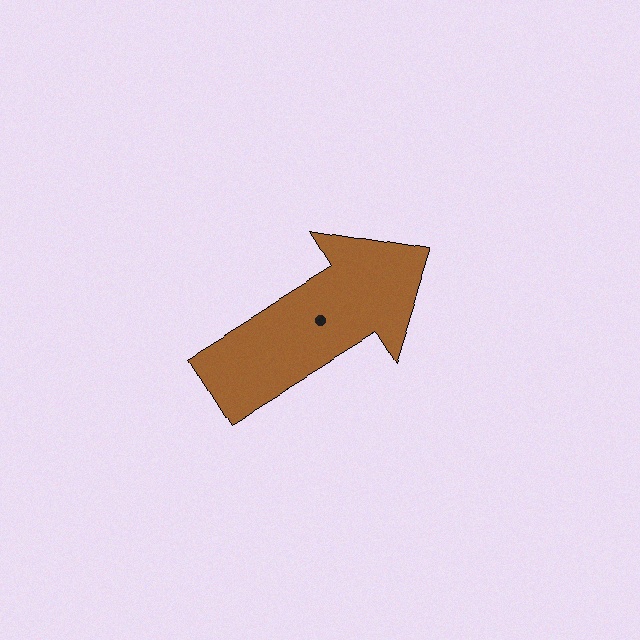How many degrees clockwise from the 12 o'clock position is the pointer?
Approximately 59 degrees.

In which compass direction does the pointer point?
Northeast.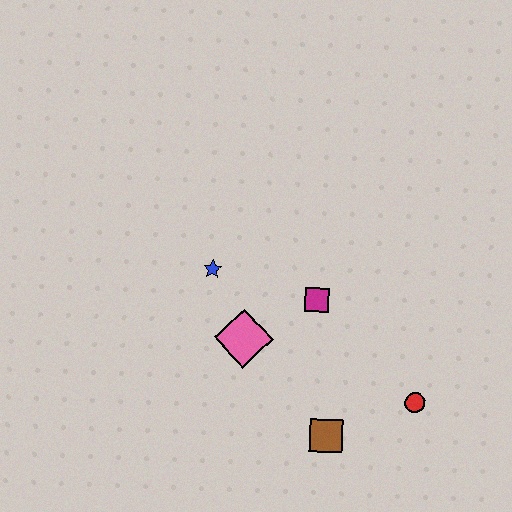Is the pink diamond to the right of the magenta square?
No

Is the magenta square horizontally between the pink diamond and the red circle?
Yes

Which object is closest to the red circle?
The brown square is closest to the red circle.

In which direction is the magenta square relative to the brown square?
The magenta square is above the brown square.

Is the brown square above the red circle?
No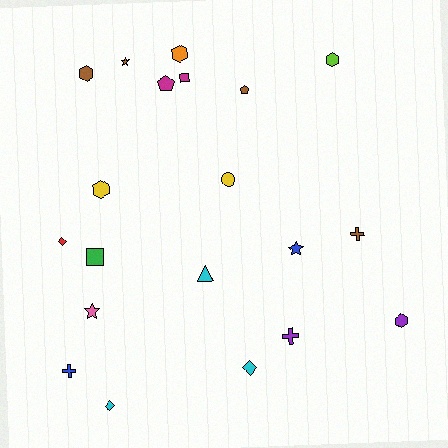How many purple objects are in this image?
There are 2 purple objects.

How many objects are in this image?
There are 20 objects.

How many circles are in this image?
There is 1 circle.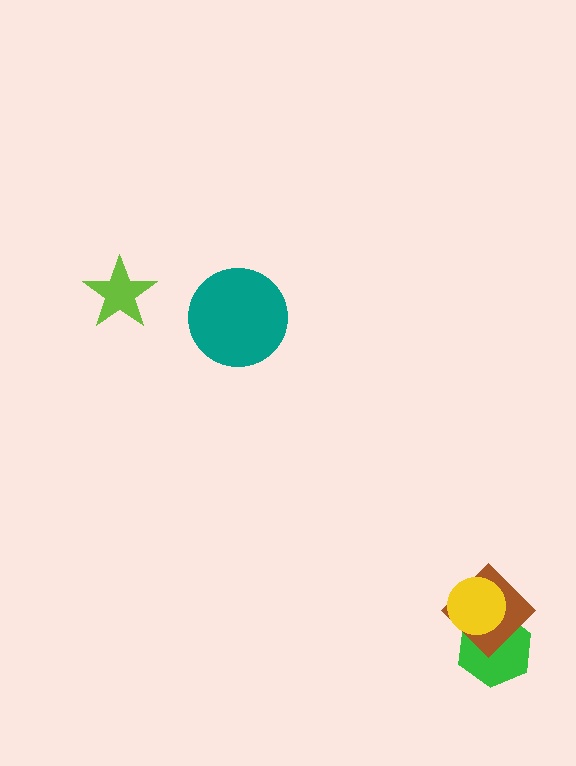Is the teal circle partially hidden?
No, no other shape covers it.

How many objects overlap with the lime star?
0 objects overlap with the lime star.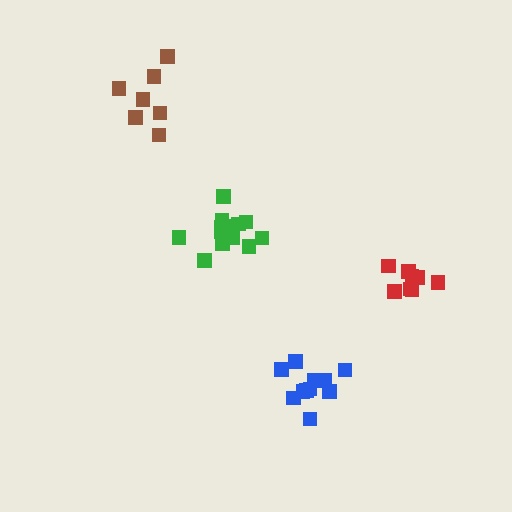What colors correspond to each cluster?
The clusters are colored: blue, red, brown, green.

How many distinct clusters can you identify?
There are 4 distinct clusters.